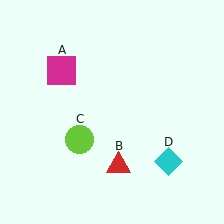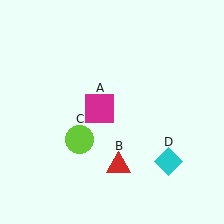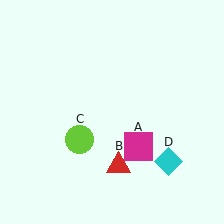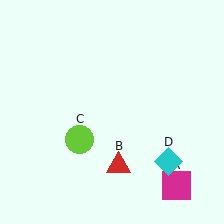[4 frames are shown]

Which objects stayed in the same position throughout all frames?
Red triangle (object B) and lime circle (object C) and cyan diamond (object D) remained stationary.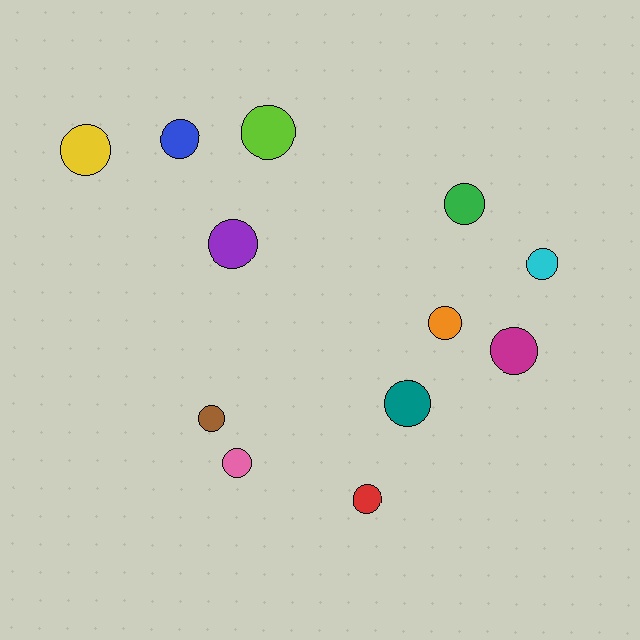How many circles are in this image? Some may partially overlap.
There are 12 circles.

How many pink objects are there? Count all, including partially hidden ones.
There is 1 pink object.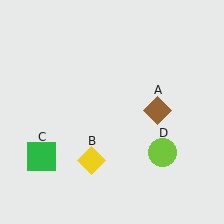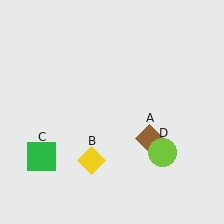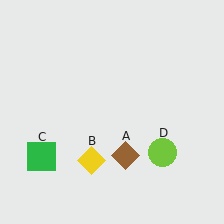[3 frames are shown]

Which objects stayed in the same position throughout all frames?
Yellow diamond (object B) and green square (object C) and lime circle (object D) remained stationary.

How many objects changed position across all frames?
1 object changed position: brown diamond (object A).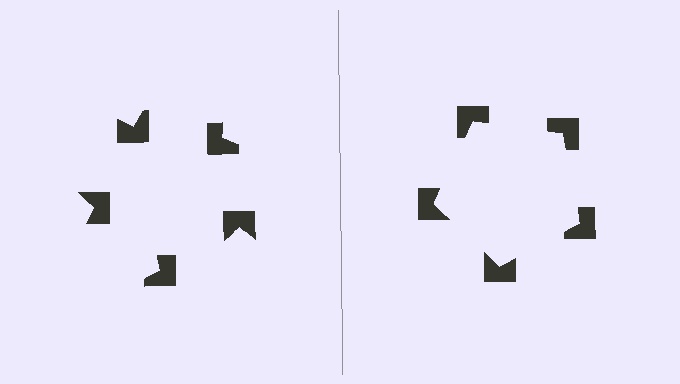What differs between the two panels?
The notched squares are positioned identically on both sides; only the wedge orientations differ. On the right they align to a pentagon; on the left they are misaligned.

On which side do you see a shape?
An illusory pentagon appears on the right side. On the left side the wedge cuts are rotated, so no coherent shape forms.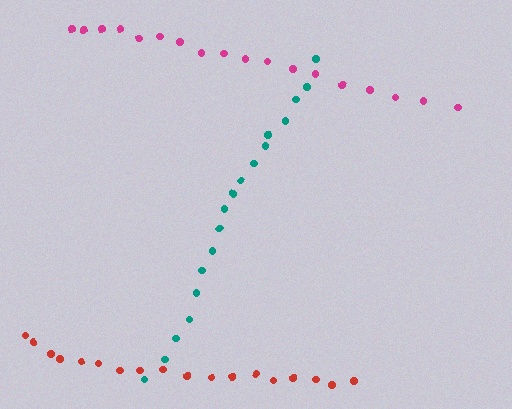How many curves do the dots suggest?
There are 3 distinct paths.